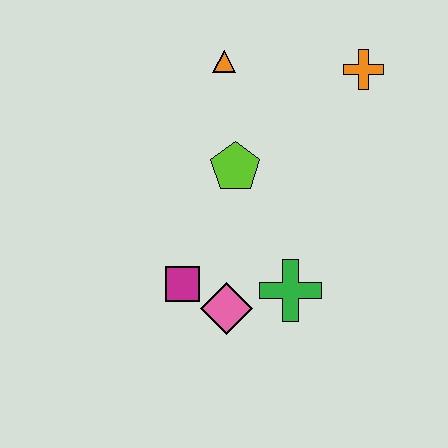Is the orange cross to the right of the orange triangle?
Yes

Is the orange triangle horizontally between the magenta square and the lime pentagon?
Yes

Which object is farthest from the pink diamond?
The orange cross is farthest from the pink diamond.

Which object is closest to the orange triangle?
The lime pentagon is closest to the orange triangle.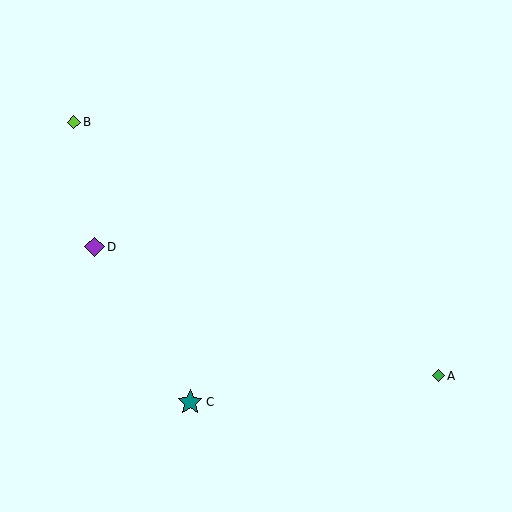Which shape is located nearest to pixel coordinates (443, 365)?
The green diamond (labeled A) at (438, 376) is nearest to that location.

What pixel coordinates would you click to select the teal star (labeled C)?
Click at (190, 402) to select the teal star C.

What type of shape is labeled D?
Shape D is a purple diamond.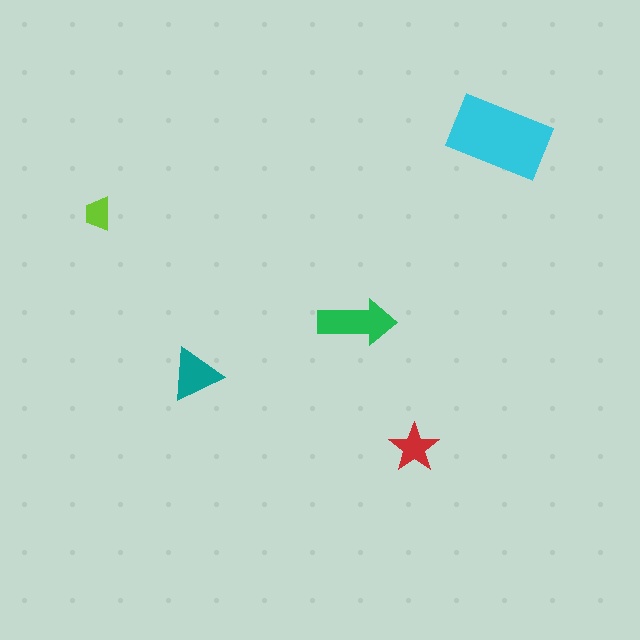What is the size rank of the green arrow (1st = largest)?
2nd.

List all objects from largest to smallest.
The cyan rectangle, the green arrow, the teal triangle, the red star, the lime trapezoid.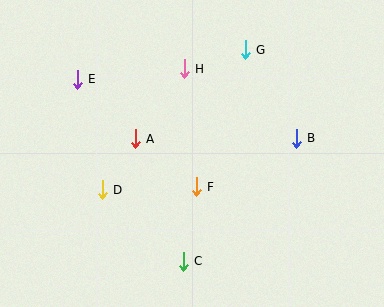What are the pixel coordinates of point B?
Point B is at (296, 138).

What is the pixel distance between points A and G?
The distance between A and G is 142 pixels.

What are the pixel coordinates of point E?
Point E is at (77, 79).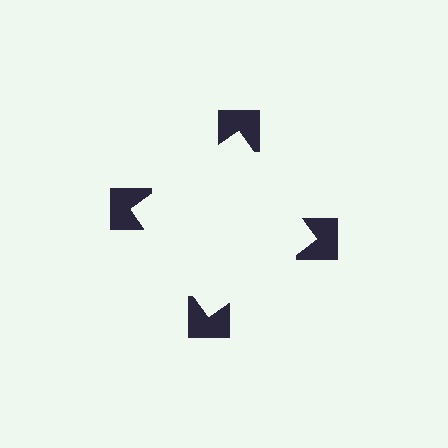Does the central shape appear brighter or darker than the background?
It typically appears slightly brighter than the background, even though no actual brightness change is drawn.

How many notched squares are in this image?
There are 4 — one at each vertex of the illusory square.